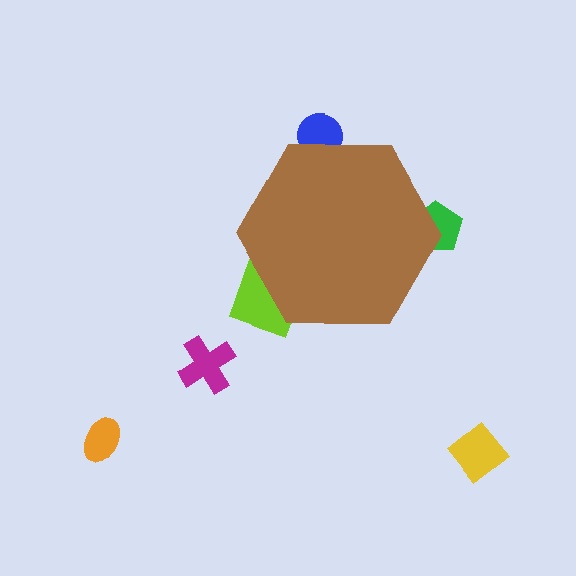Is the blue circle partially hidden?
Yes, the blue circle is partially hidden behind the brown hexagon.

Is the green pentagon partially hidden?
Yes, the green pentagon is partially hidden behind the brown hexagon.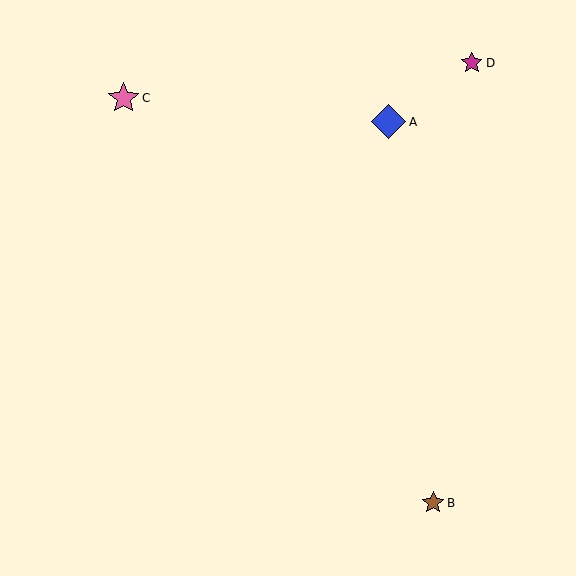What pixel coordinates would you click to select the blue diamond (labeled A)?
Click at (388, 122) to select the blue diamond A.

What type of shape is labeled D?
Shape D is a magenta star.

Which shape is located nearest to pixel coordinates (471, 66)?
The magenta star (labeled D) at (472, 63) is nearest to that location.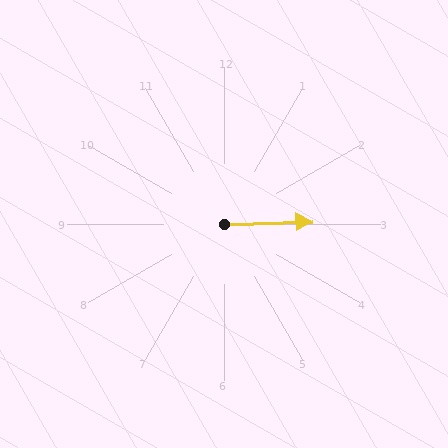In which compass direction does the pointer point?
East.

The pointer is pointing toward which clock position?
Roughly 3 o'clock.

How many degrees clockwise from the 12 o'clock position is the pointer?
Approximately 88 degrees.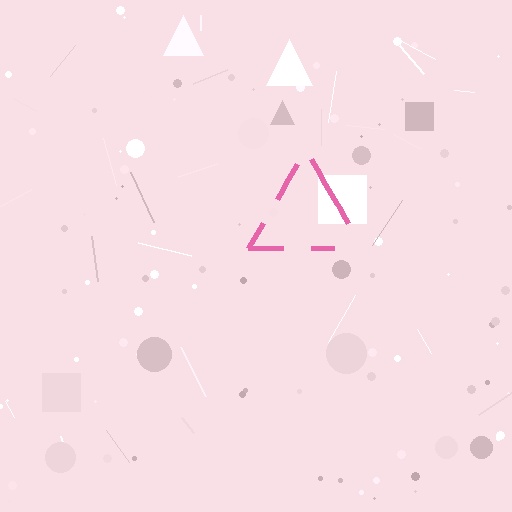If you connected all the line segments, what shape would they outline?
They would outline a triangle.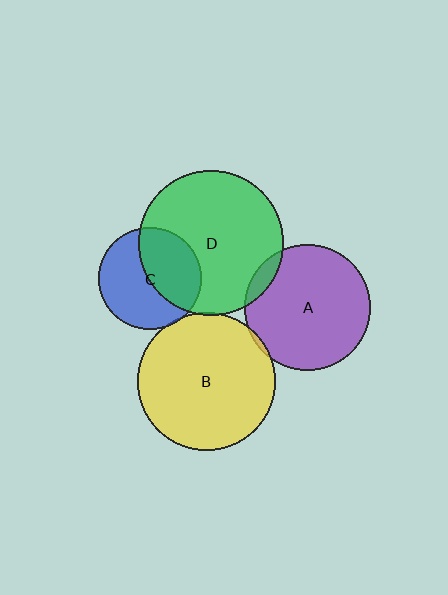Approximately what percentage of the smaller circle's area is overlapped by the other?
Approximately 5%.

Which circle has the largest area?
Circle D (green).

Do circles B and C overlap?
Yes.